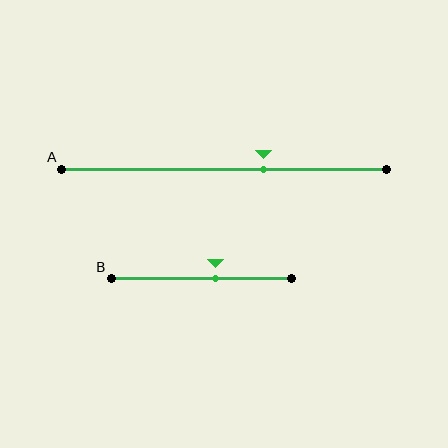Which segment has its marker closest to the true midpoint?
Segment B has its marker closest to the true midpoint.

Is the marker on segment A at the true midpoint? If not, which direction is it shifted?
No, the marker on segment A is shifted to the right by about 12% of the segment length.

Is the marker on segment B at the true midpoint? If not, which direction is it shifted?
No, the marker on segment B is shifted to the right by about 8% of the segment length.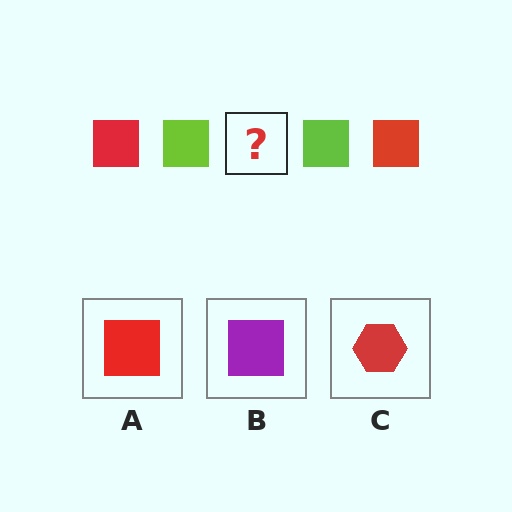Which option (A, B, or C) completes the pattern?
A.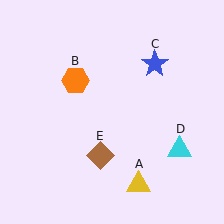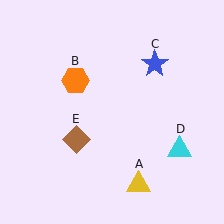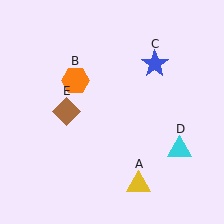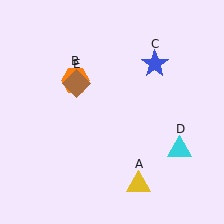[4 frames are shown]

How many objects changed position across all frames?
1 object changed position: brown diamond (object E).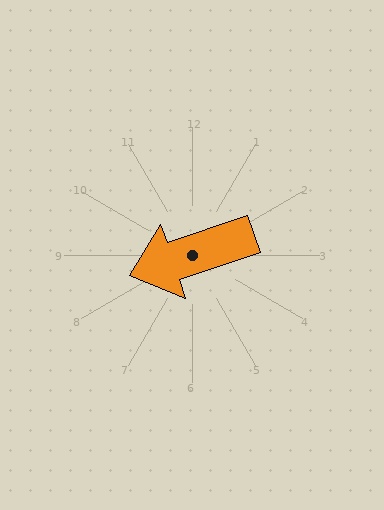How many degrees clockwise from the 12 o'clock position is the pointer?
Approximately 251 degrees.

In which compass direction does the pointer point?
West.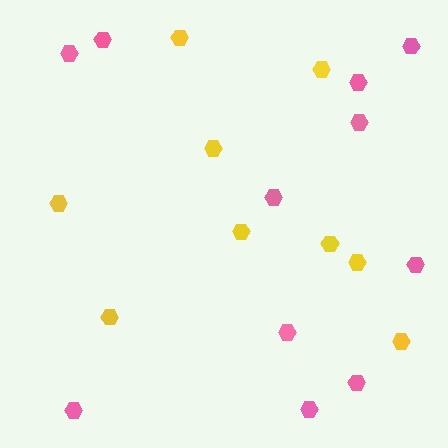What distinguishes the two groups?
There are 2 groups: one group of pink hexagons (11) and one group of yellow hexagons (9).